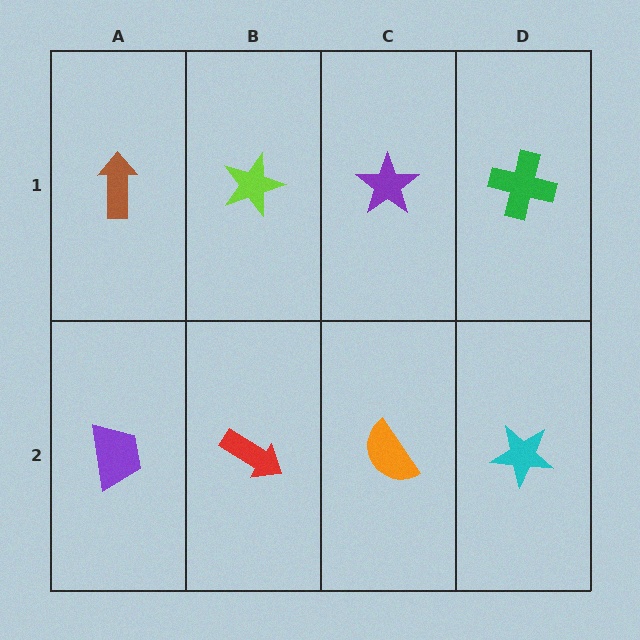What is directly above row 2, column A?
A brown arrow.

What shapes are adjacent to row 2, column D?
A green cross (row 1, column D), an orange semicircle (row 2, column C).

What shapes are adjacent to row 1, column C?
An orange semicircle (row 2, column C), a lime star (row 1, column B), a green cross (row 1, column D).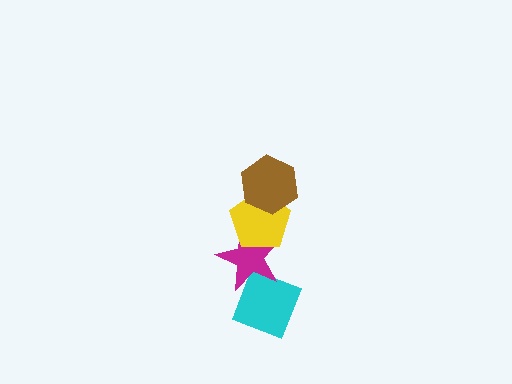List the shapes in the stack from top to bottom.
From top to bottom: the brown hexagon, the yellow pentagon, the magenta star, the cyan diamond.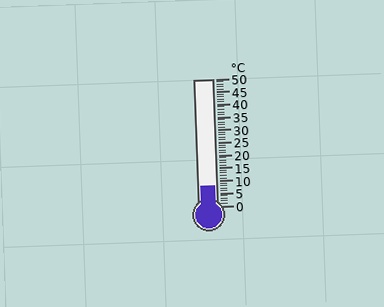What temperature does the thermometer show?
The thermometer shows approximately 8°C.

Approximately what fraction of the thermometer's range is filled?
The thermometer is filled to approximately 15% of its range.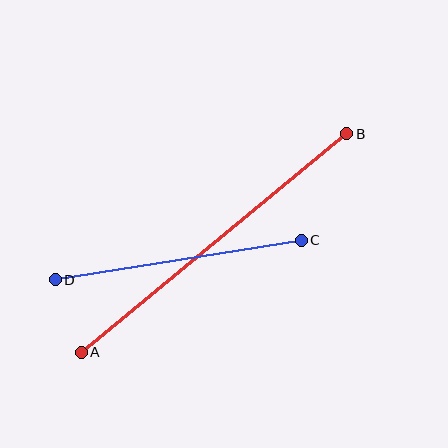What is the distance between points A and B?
The distance is approximately 344 pixels.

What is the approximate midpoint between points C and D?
The midpoint is at approximately (178, 260) pixels.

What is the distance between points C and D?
The distance is approximately 249 pixels.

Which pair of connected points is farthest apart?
Points A and B are farthest apart.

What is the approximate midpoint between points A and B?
The midpoint is at approximately (214, 243) pixels.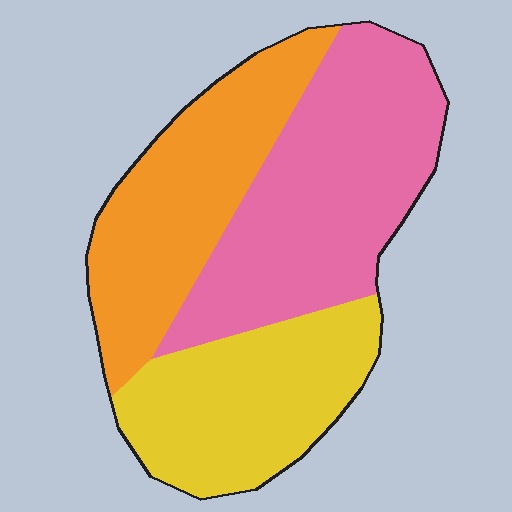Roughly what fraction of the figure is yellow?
Yellow takes up about one quarter (1/4) of the figure.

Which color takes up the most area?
Pink, at roughly 40%.